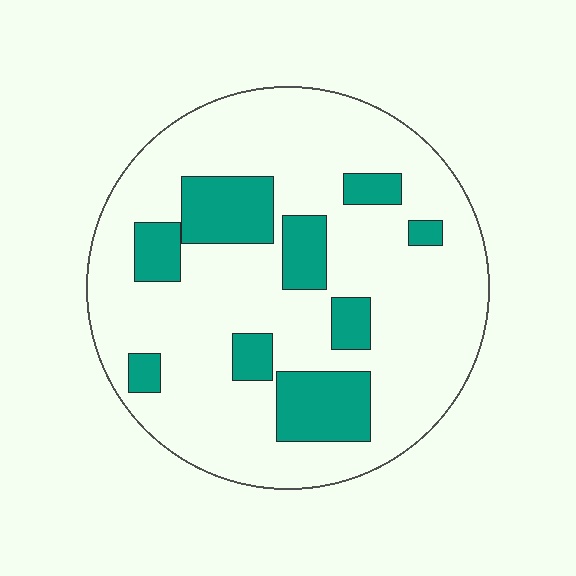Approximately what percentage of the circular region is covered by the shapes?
Approximately 20%.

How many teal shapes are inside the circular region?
9.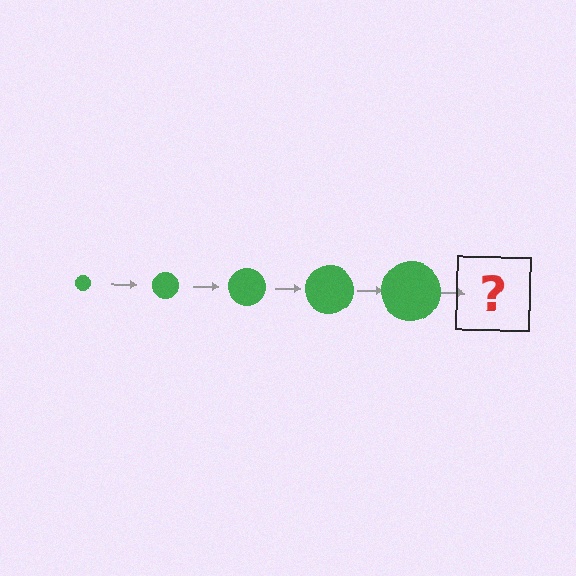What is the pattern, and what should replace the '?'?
The pattern is that the circle gets progressively larger each step. The '?' should be a green circle, larger than the previous one.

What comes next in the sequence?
The next element should be a green circle, larger than the previous one.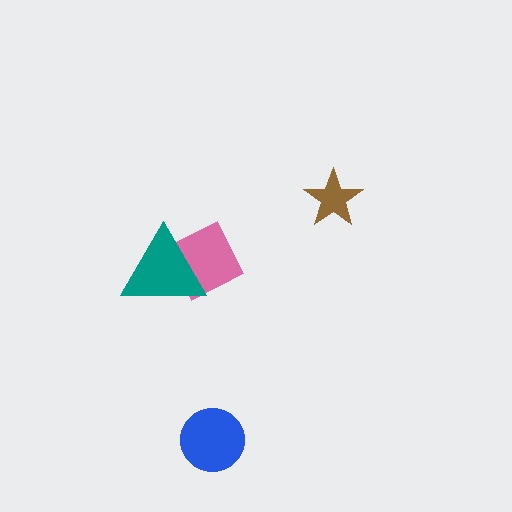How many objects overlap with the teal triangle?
1 object overlaps with the teal triangle.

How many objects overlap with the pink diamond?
1 object overlaps with the pink diamond.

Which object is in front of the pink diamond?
The teal triangle is in front of the pink diamond.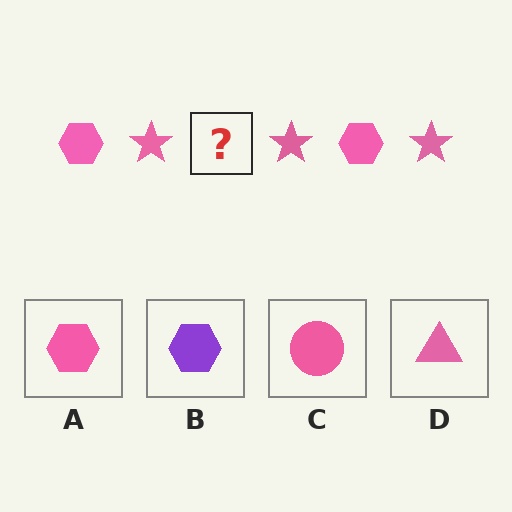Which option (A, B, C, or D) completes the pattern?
A.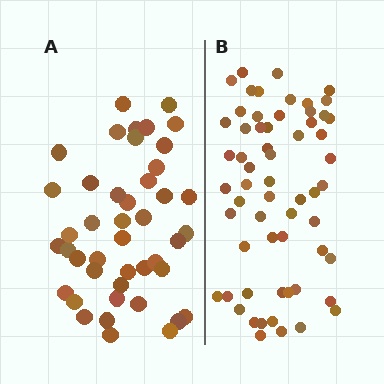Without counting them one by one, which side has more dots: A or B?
Region B (the right region) has more dots.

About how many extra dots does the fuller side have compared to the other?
Region B has approximately 15 more dots than region A.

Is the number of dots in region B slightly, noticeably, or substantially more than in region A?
Region B has noticeably more, but not dramatically so. The ratio is roughly 1.4 to 1.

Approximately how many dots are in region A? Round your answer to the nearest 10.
About 40 dots. (The exact count is 44, which rounds to 40.)